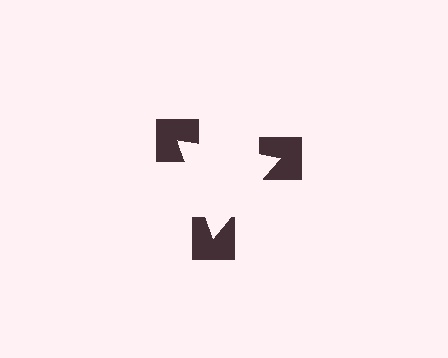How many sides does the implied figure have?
3 sides.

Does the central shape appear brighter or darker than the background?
It typically appears slightly brighter than the background, even though no actual brightness change is drawn.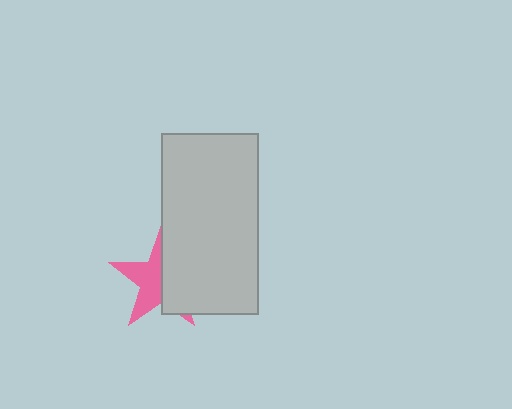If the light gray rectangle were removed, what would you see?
You would see the complete pink star.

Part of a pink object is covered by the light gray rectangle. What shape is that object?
It is a star.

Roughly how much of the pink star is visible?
About half of it is visible (roughly 52%).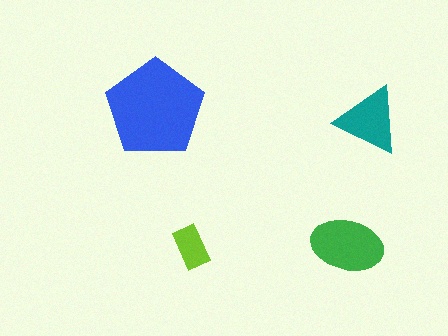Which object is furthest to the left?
The blue pentagon is leftmost.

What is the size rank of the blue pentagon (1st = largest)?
1st.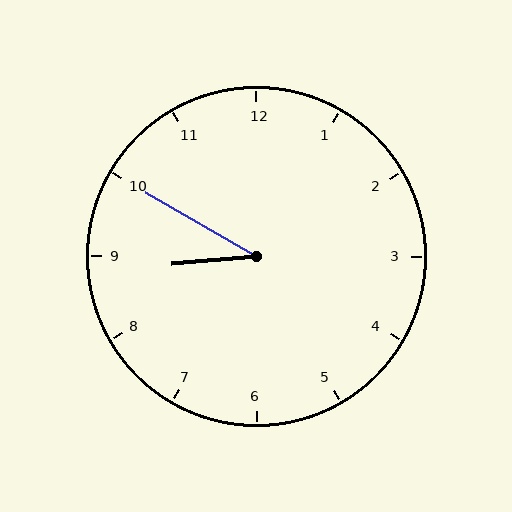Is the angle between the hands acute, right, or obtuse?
It is acute.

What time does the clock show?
8:50.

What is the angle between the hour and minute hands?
Approximately 35 degrees.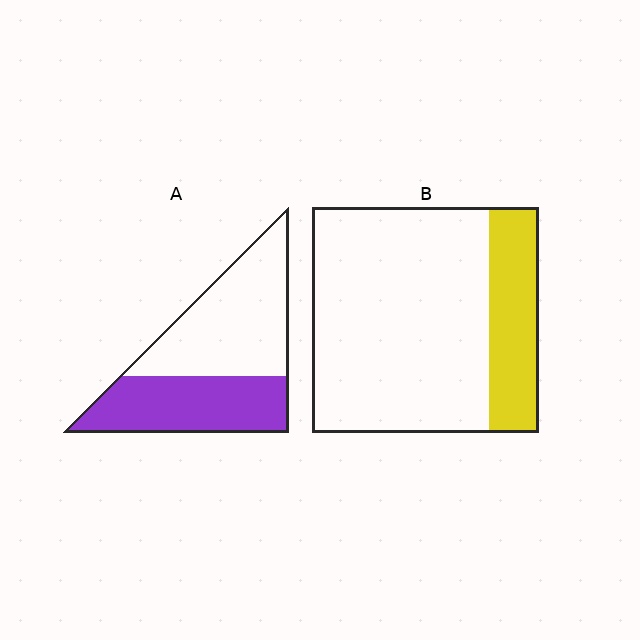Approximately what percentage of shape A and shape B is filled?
A is approximately 45% and B is approximately 20%.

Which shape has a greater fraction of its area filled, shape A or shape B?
Shape A.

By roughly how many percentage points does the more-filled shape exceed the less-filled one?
By roughly 20 percentage points (A over B).